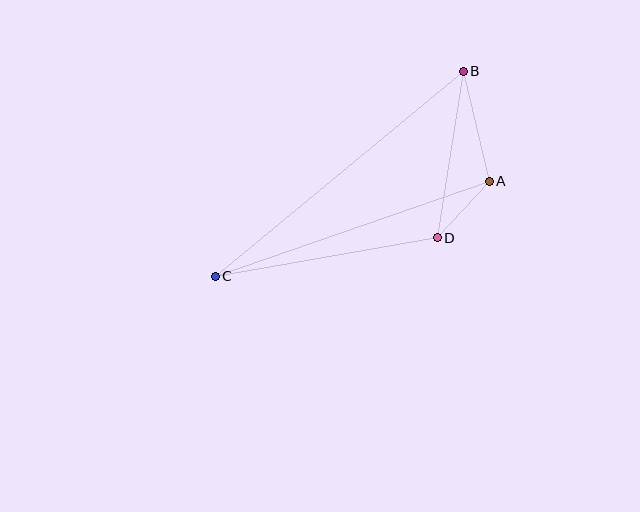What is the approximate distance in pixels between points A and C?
The distance between A and C is approximately 290 pixels.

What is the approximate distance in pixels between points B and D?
The distance between B and D is approximately 168 pixels.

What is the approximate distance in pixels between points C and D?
The distance between C and D is approximately 225 pixels.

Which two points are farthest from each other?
Points B and C are farthest from each other.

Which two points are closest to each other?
Points A and D are closest to each other.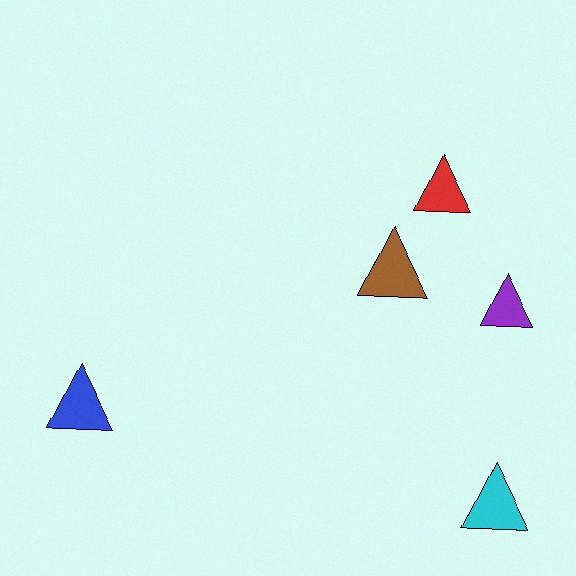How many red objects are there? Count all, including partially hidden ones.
There is 1 red object.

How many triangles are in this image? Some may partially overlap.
There are 5 triangles.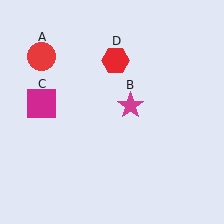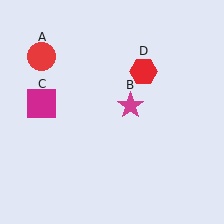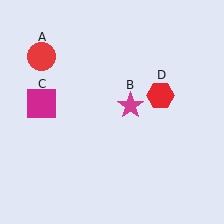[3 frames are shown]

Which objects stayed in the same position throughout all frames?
Red circle (object A) and magenta star (object B) and magenta square (object C) remained stationary.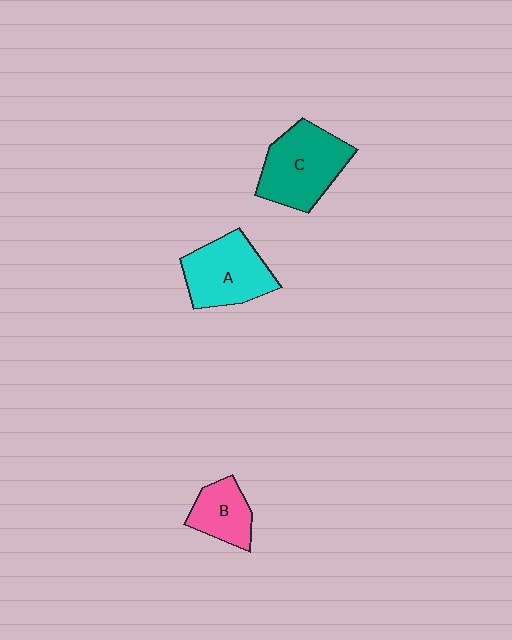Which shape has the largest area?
Shape C (teal).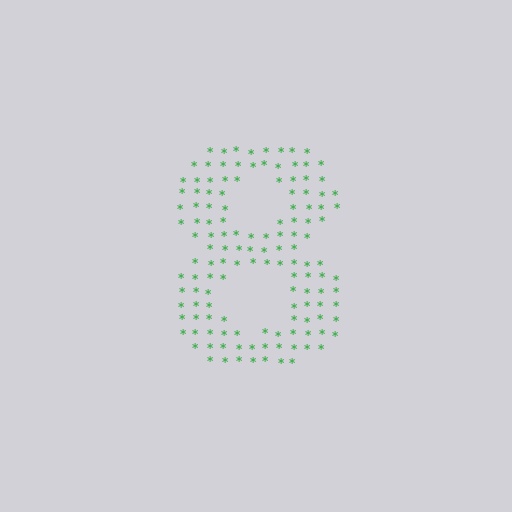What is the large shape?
The large shape is the digit 8.